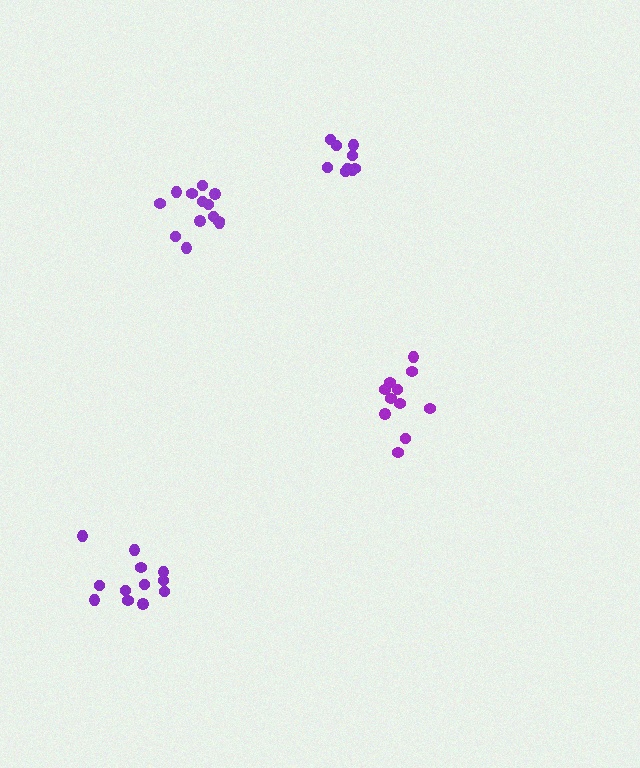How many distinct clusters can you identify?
There are 4 distinct clusters.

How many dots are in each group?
Group 1: 13 dots, Group 2: 12 dots, Group 3: 9 dots, Group 4: 11 dots (45 total).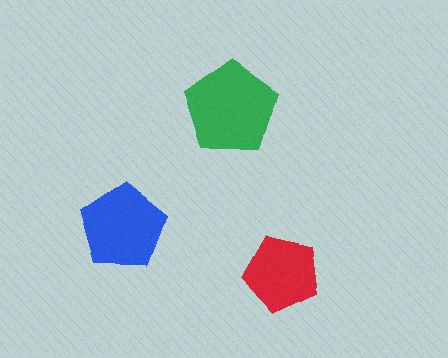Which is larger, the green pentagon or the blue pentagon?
The green one.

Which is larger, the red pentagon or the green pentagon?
The green one.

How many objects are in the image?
There are 3 objects in the image.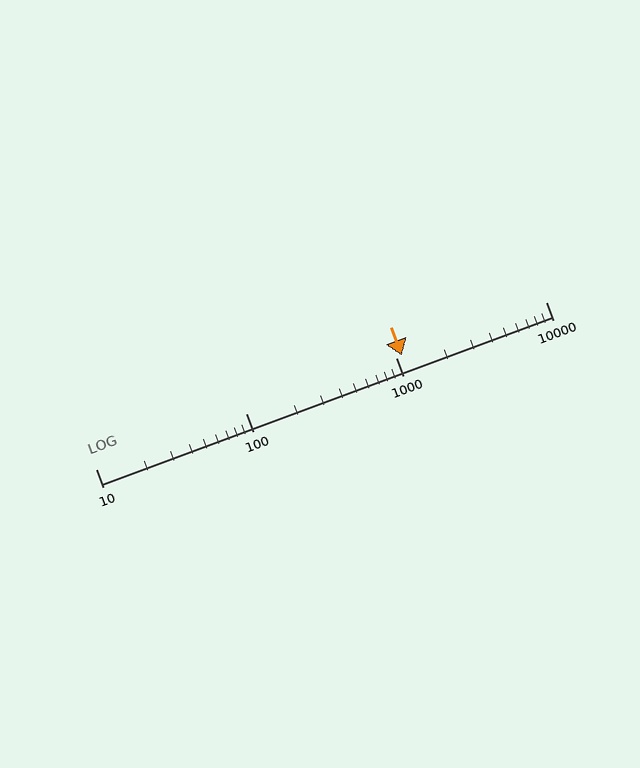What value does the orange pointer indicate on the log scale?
The pointer indicates approximately 1100.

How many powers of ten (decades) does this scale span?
The scale spans 3 decades, from 10 to 10000.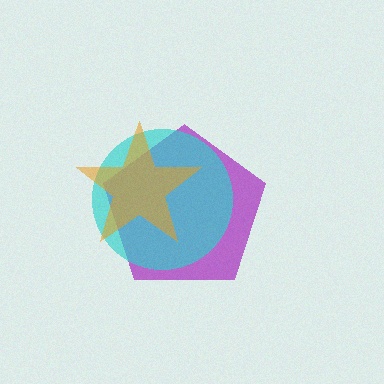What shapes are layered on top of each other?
The layered shapes are: a purple pentagon, a cyan circle, an orange star.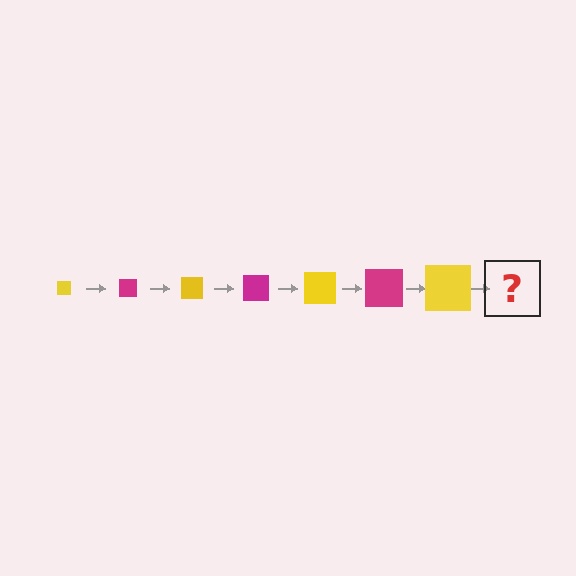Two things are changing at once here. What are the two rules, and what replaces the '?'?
The two rules are that the square grows larger each step and the color cycles through yellow and magenta. The '?' should be a magenta square, larger than the previous one.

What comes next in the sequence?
The next element should be a magenta square, larger than the previous one.